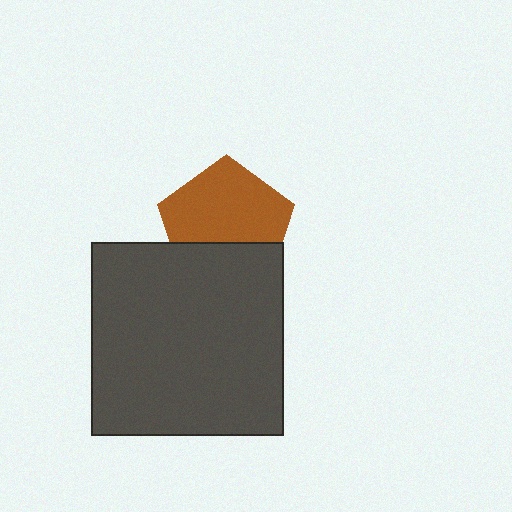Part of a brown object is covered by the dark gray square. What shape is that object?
It is a pentagon.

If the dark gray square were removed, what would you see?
You would see the complete brown pentagon.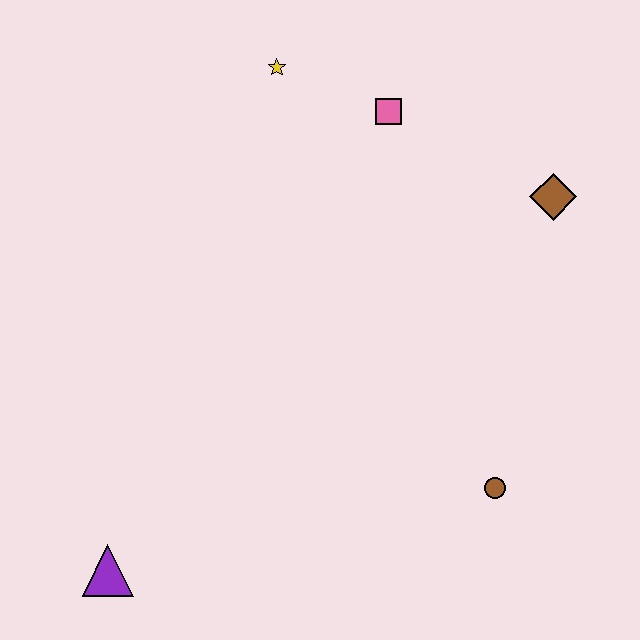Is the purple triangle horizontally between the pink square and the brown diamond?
No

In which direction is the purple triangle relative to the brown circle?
The purple triangle is to the left of the brown circle.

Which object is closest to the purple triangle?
The brown circle is closest to the purple triangle.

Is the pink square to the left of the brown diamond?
Yes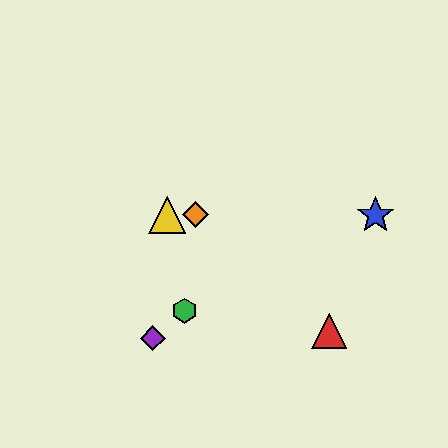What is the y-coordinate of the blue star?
The blue star is at y≈215.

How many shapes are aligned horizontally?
3 shapes (the blue star, the yellow triangle, the orange diamond) are aligned horizontally.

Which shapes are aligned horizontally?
The blue star, the yellow triangle, the orange diamond are aligned horizontally.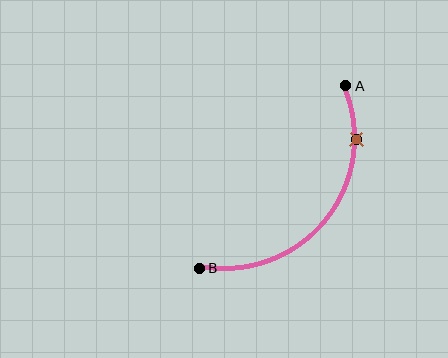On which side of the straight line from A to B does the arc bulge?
The arc bulges below and to the right of the straight line connecting A and B.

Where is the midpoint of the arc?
The arc midpoint is the point on the curve farthest from the straight line joining A and B. It sits below and to the right of that line.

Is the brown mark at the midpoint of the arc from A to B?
No. The brown mark lies on the arc but is closer to endpoint A. The arc midpoint would be at the point on the curve equidistant along the arc from both A and B.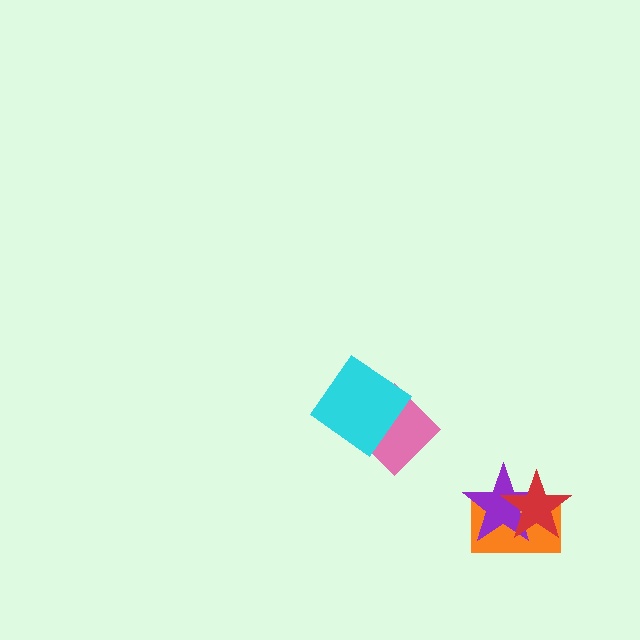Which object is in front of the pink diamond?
The cyan diamond is in front of the pink diamond.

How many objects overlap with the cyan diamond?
1 object overlaps with the cyan diamond.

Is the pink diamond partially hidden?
Yes, it is partially covered by another shape.